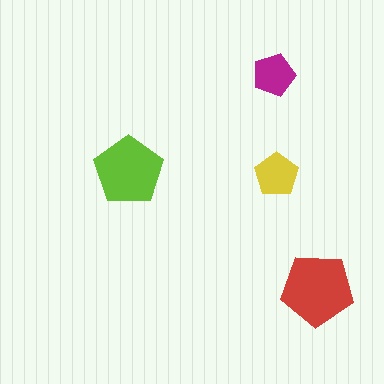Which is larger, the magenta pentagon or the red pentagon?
The red one.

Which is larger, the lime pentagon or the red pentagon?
The red one.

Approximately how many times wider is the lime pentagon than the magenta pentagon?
About 1.5 times wider.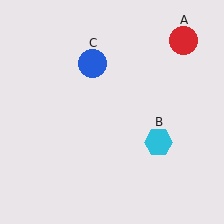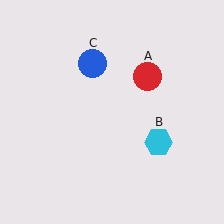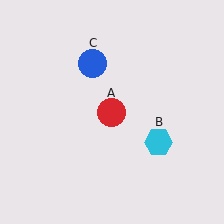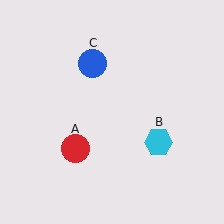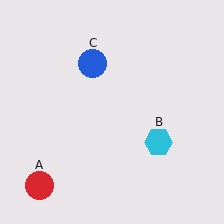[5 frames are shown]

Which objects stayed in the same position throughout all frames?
Cyan hexagon (object B) and blue circle (object C) remained stationary.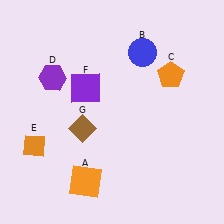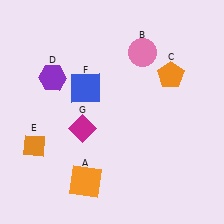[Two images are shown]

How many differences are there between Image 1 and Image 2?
There are 3 differences between the two images.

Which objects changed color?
B changed from blue to pink. F changed from purple to blue. G changed from brown to magenta.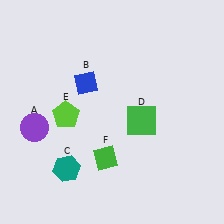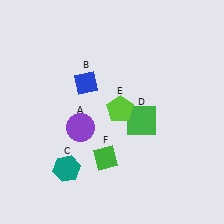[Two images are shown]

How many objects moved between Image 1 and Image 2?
2 objects moved between the two images.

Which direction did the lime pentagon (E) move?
The lime pentagon (E) moved right.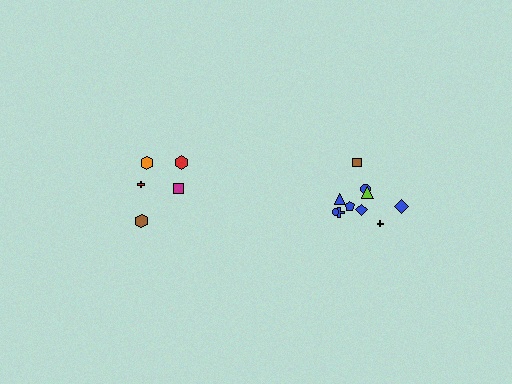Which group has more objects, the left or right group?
The right group.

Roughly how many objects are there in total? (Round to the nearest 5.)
Roughly 15 objects in total.